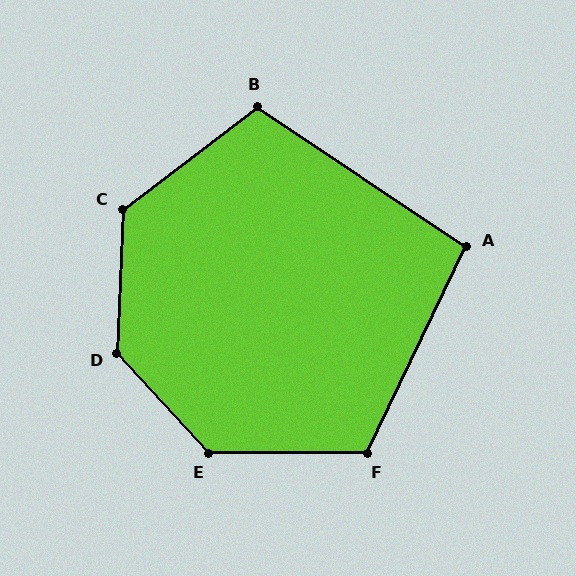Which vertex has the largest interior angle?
D, at approximately 135 degrees.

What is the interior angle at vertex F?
Approximately 116 degrees (obtuse).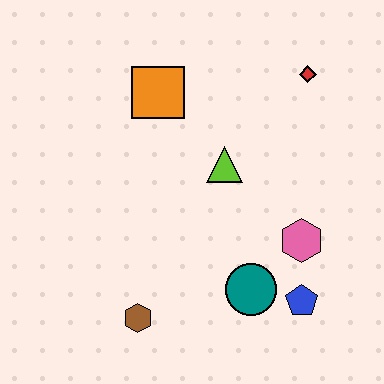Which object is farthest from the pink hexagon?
The orange square is farthest from the pink hexagon.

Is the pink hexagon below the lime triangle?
Yes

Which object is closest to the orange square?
The lime triangle is closest to the orange square.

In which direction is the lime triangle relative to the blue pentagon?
The lime triangle is above the blue pentagon.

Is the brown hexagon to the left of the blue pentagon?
Yes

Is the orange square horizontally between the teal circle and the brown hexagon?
Yes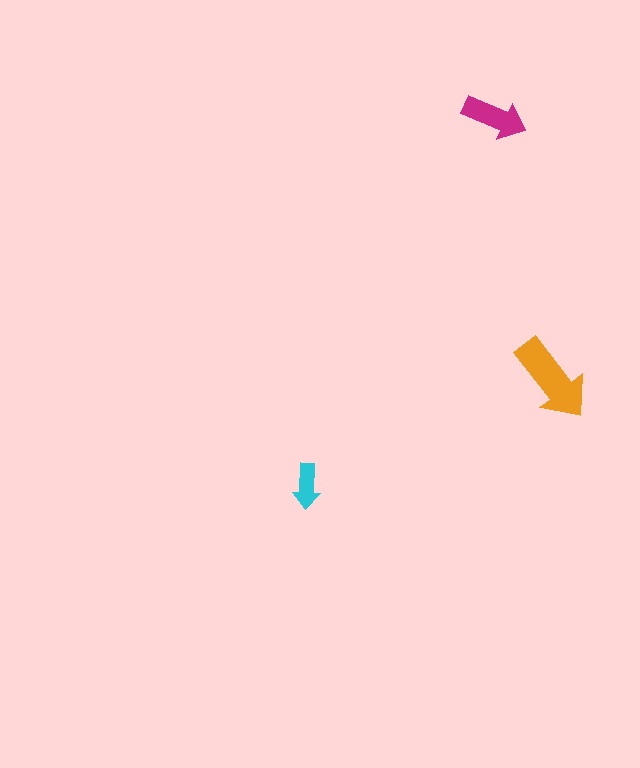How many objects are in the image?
There are 3 objects in the image.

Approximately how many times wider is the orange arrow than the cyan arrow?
About 2 times wider.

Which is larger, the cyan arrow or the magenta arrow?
The magenta one.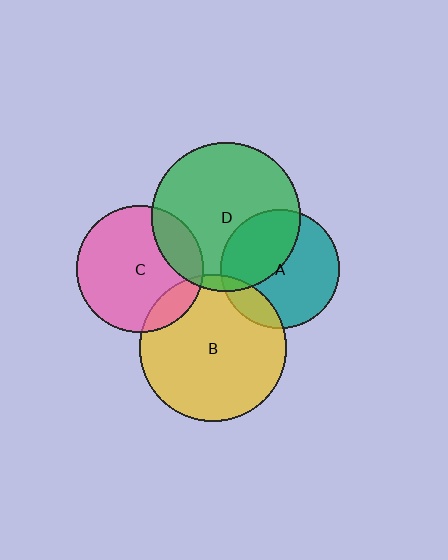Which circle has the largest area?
Circle D (green).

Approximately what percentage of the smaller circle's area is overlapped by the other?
Approximately 40%.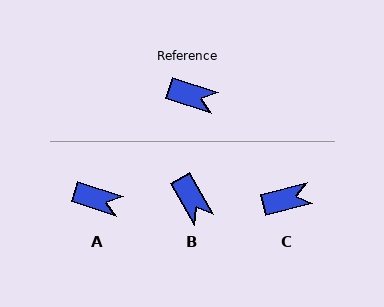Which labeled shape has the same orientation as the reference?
A.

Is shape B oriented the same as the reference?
No, it is off by about 42 degrees.